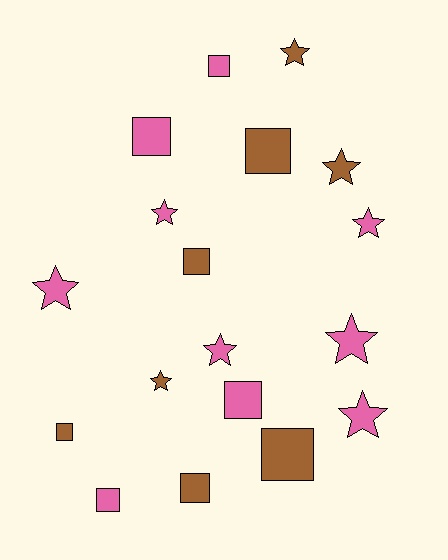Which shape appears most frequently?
Square, with 9 objects.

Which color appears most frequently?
Pink, with 10 objects.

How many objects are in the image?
There are 18 objects.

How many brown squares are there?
There are 5 brown squares.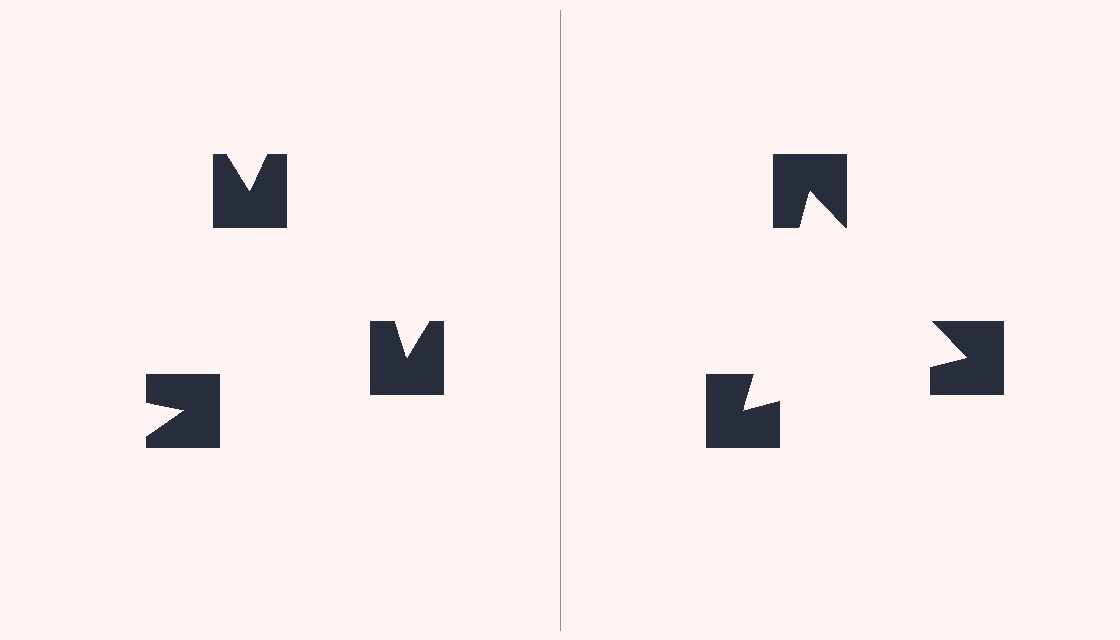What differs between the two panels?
The notched squares are positioned identically on both sides; only the wedge orientations differ. On the right they align to a triangle; on the left they are misaligned.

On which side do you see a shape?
An illusory triangle appears on the right side. On the left side the wedge cuts are rotated, so no coherent shape forms.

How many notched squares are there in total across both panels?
6 — 3 on each side.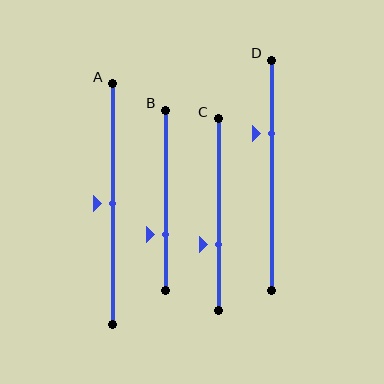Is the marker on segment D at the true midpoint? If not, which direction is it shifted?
No, the marker on segment D is shifted upward by about 18% of the segment length.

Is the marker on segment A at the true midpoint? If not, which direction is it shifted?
Yes, the marker on segment A is at the true midpoint.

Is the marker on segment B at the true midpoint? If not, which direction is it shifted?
No, the marker on segment B is shifted downward by about 19% of the segment length.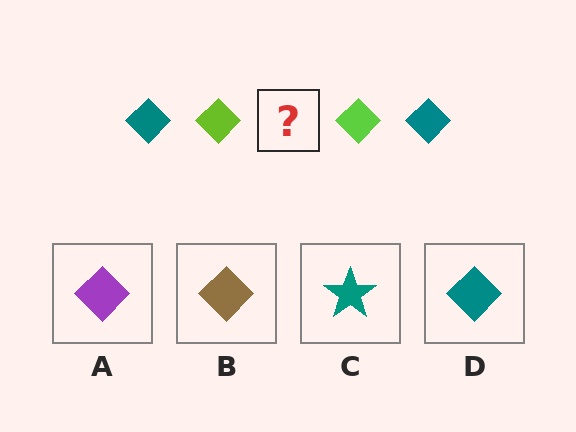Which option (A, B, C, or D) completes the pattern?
D.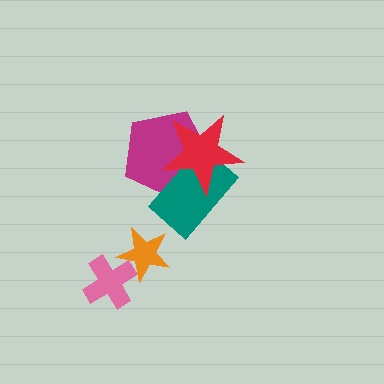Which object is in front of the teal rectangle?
The red star is in front of the teal rectangle.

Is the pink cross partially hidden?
Yes, it is partially covered by another shape.